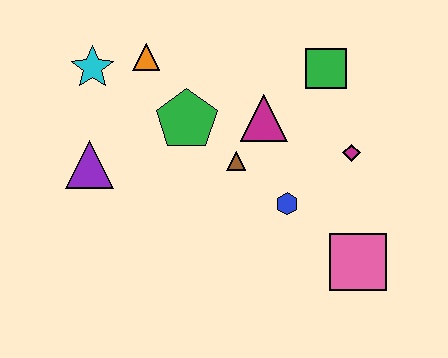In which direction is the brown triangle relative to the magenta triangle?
The brown triangle is below the magenta triangle.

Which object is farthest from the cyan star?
The pink square is farthest from the cyan star.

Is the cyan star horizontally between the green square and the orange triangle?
No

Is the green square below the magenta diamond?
No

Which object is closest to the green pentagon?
The brown triangle is closest to the green pentagon.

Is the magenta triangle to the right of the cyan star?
Yes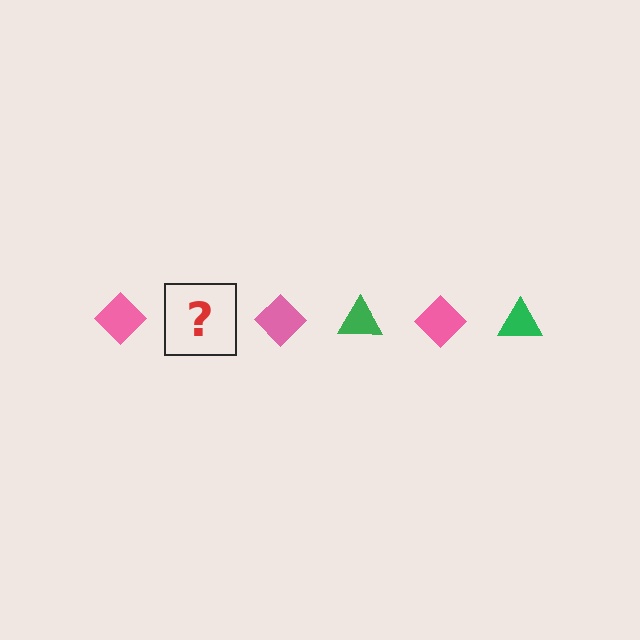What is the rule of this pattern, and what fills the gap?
The rule is that the pattern alternates between pink diamond and green triangle. The gap should be filled with a green triangle.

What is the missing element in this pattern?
The missing element is a green triangle.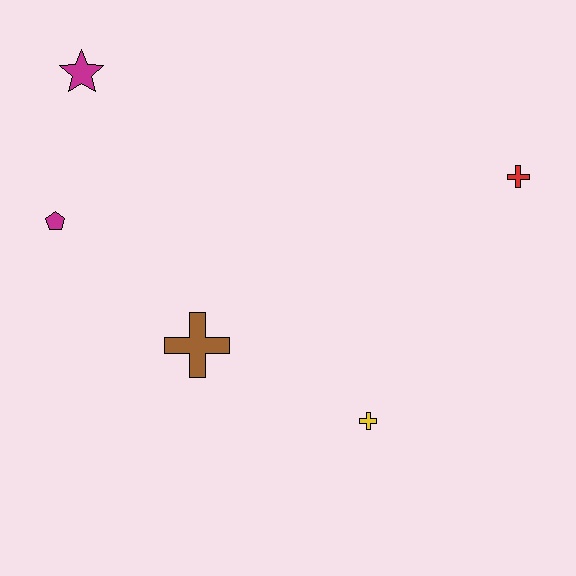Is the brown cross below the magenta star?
Yes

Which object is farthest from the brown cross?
The red cross is farthest from the brown cross.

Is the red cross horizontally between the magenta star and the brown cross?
No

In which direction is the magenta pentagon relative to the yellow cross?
The magenta pentagon is to the left of the yellow cross.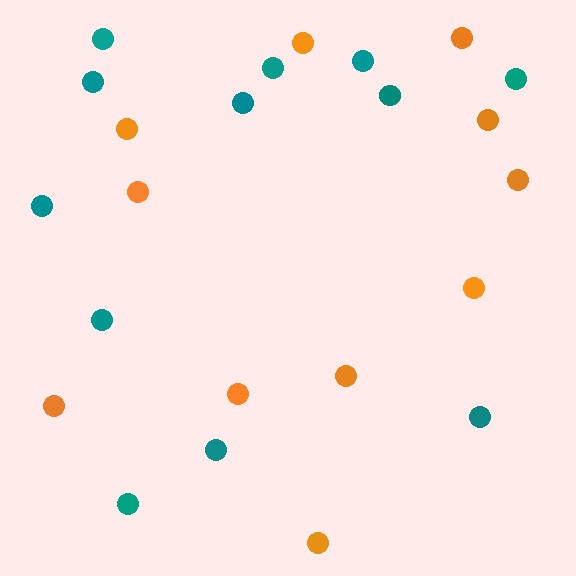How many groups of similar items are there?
There are 2 groups: one group of teal circles (12) and one group of orange circles (11).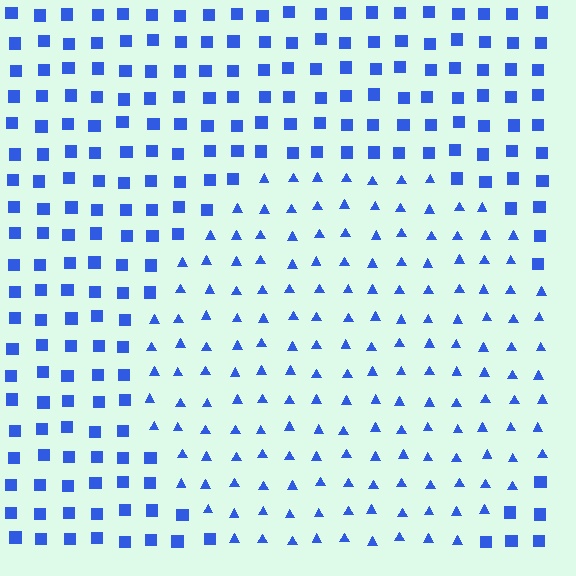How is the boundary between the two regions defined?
The boundary is defined by a change in element shape: triangles inside vs. squares outside. All elements share the same color and spacing.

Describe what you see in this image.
The image is filled with small blue elements arranged in a uniform grid. A circle-shaped region contains triangles, while the surrounding area contains squares. The boundary is defined purely by the change in element shape.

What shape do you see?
I see a circle.